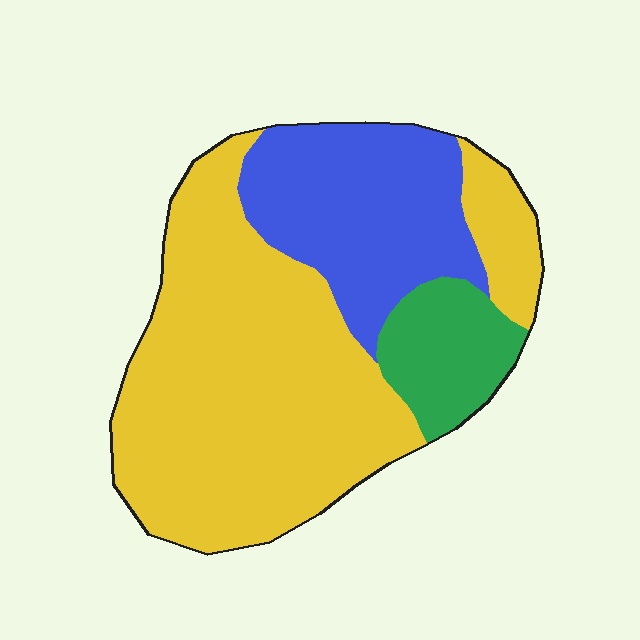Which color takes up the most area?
Yellow, at roughly 60%.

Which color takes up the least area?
Green, at roughly 10%.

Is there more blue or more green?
Blue.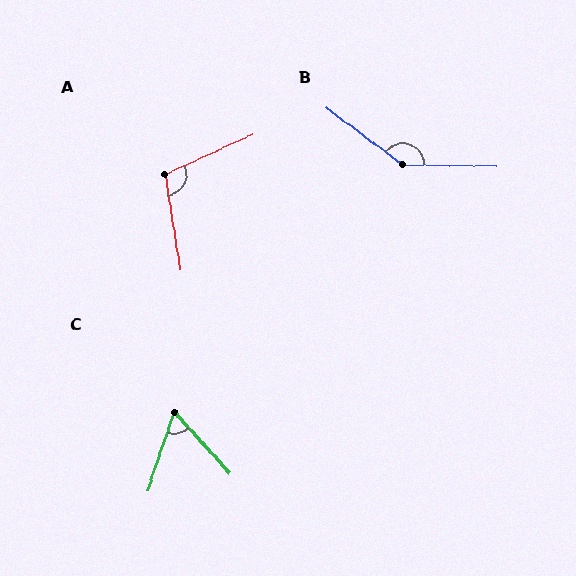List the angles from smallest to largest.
C (61°), A (105°), B (144°).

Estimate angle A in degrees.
Approximately 105 degrees.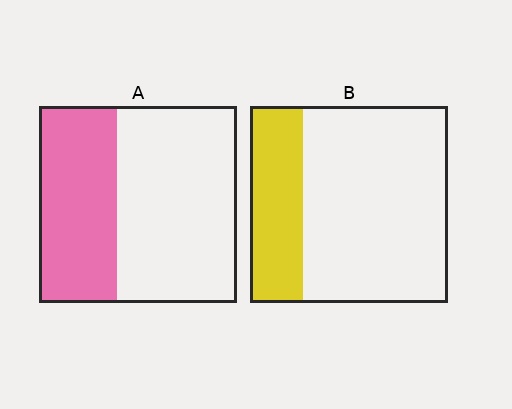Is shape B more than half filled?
No.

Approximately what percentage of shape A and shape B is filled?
A is approximately 40% and B is approximately 25%.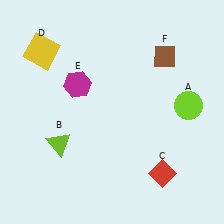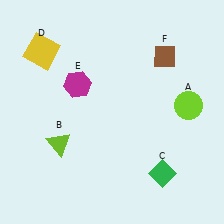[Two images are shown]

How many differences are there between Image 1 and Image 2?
There is 1 difference between the two images.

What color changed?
The diamond (C) changed from red in Image 1 to green in Image 2.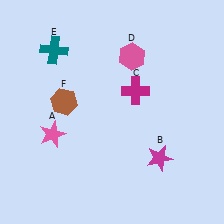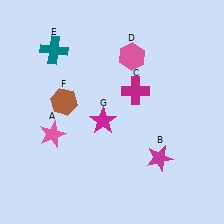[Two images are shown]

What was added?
A magenta star (G) was added in Image 2.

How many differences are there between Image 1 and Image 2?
There is 1 difference between the two images.